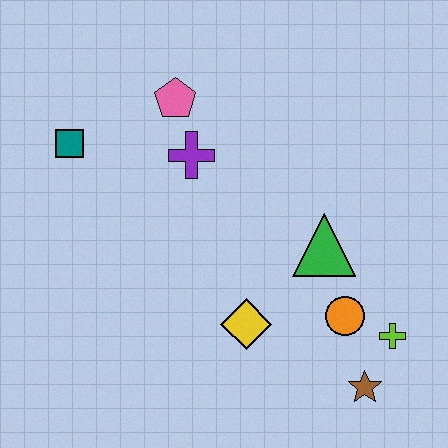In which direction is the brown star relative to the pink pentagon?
The brown star is below the pink pentagon.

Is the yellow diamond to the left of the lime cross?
Yes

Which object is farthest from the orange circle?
The teal square is farthest from the orange circle.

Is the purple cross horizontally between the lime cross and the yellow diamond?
No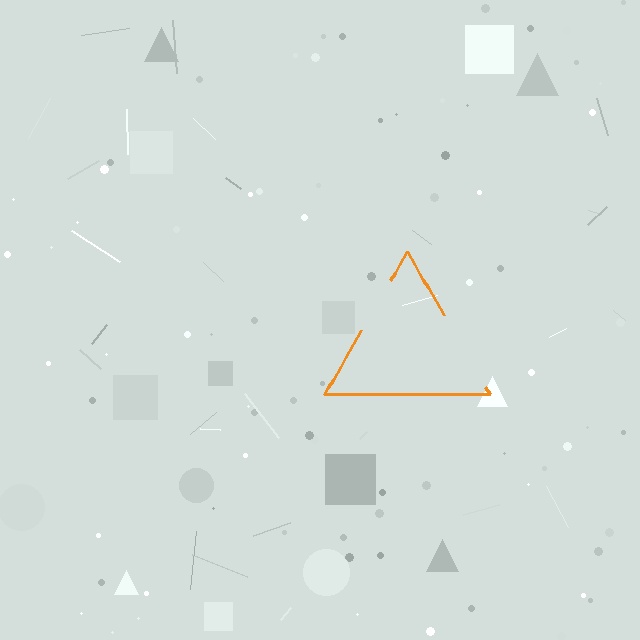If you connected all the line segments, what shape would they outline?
They would outline a triangle.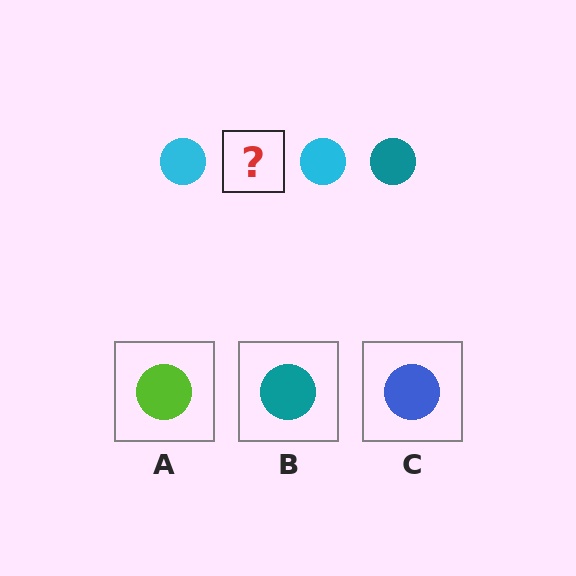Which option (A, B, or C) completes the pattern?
B.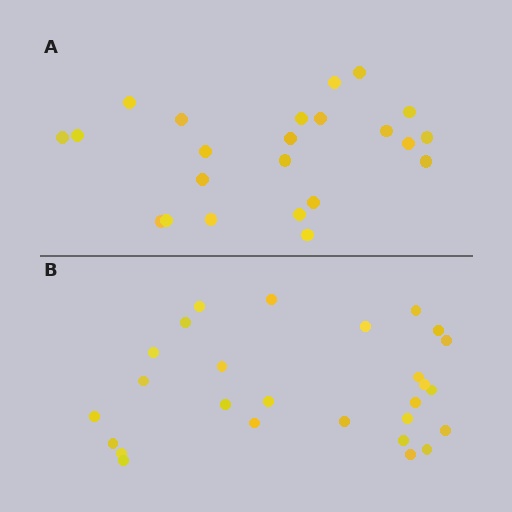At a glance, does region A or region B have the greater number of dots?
Region B (the bottom region) has more dots.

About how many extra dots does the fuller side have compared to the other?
Region B has about 4 more dots than region A.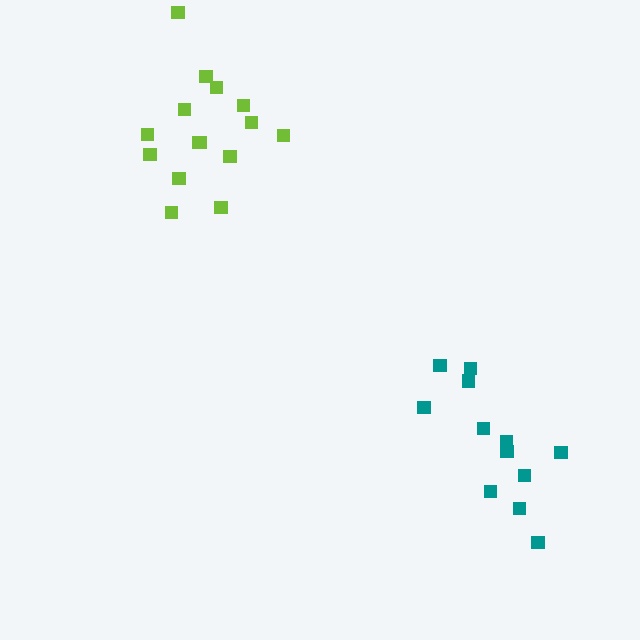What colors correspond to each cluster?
The clusters are colored: teal, lime.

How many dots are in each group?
Group 1: 12 dots, Group 2: 15 dots (27 total).